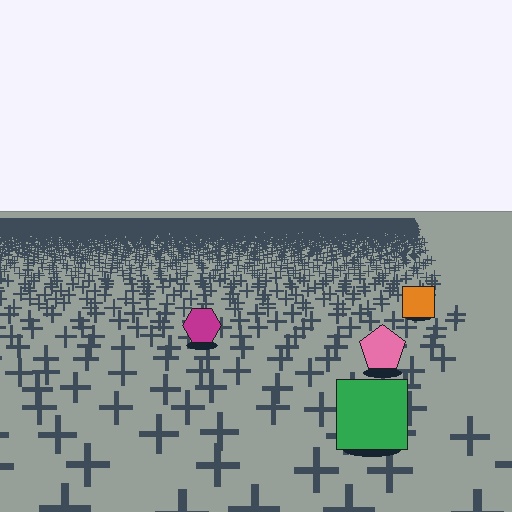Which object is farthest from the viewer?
The orange square is farthest from the viewer. It appears smaller and the ground texture around it is denser.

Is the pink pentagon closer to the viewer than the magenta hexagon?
Yes. The pink pentagon is closer — you can tell from the texture gradient: the ground texture is coarser near it.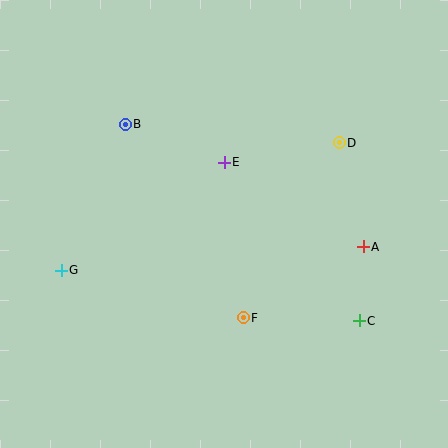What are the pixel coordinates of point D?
Point D is at (339, 143).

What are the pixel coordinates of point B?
Point B is at (125, 124).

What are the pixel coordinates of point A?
Point A is at (363, 247).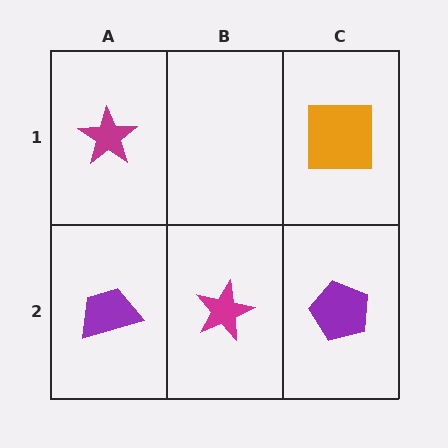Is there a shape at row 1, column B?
No, that cell is empty.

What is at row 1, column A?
A magenta star.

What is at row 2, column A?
A purple trapezoid.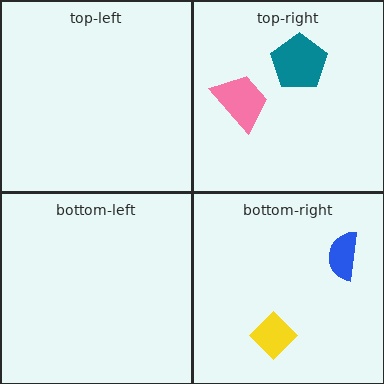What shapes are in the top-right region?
The teal pentagon, the pink trapezoid.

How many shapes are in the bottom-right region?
2.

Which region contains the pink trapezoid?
The top-right region.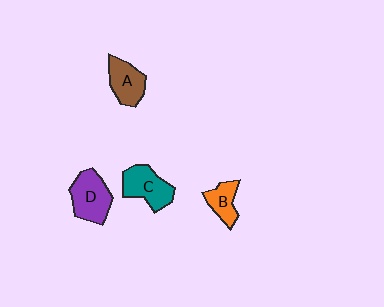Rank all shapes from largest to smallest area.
From largest to smallest: D (purple), C (teal), A (brown), B (orange).